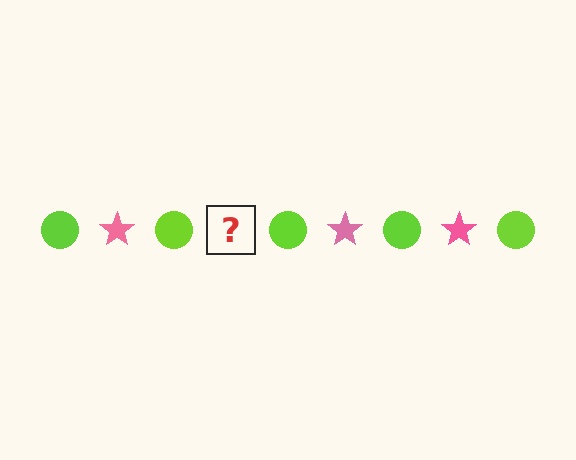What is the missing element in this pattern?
The missing element is a pink star.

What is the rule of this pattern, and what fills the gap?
The rule is that the pattern alternates between lime circle and pink star. The gap should be filled with a pink star.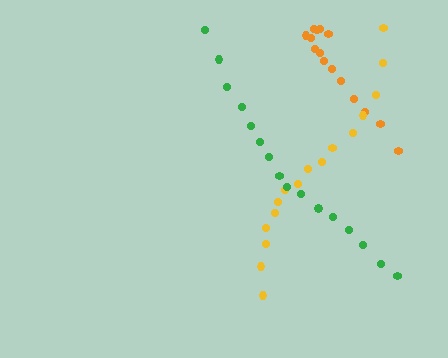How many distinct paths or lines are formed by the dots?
There are 3 distinct paths.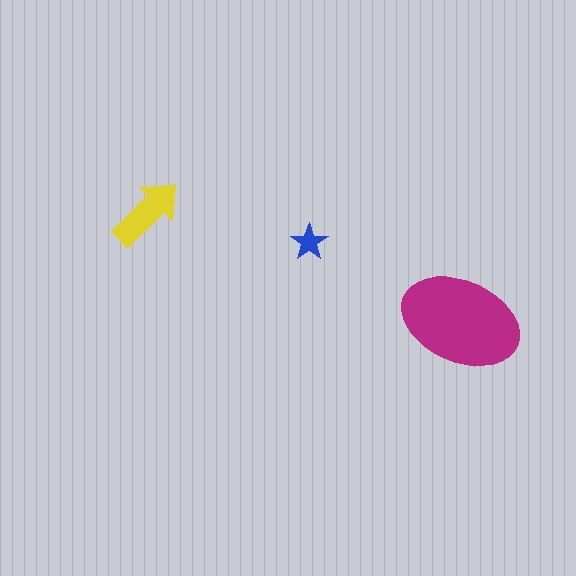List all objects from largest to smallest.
The magenta ellipse, the yellow arrow, the blue star.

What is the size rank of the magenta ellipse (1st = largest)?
1st.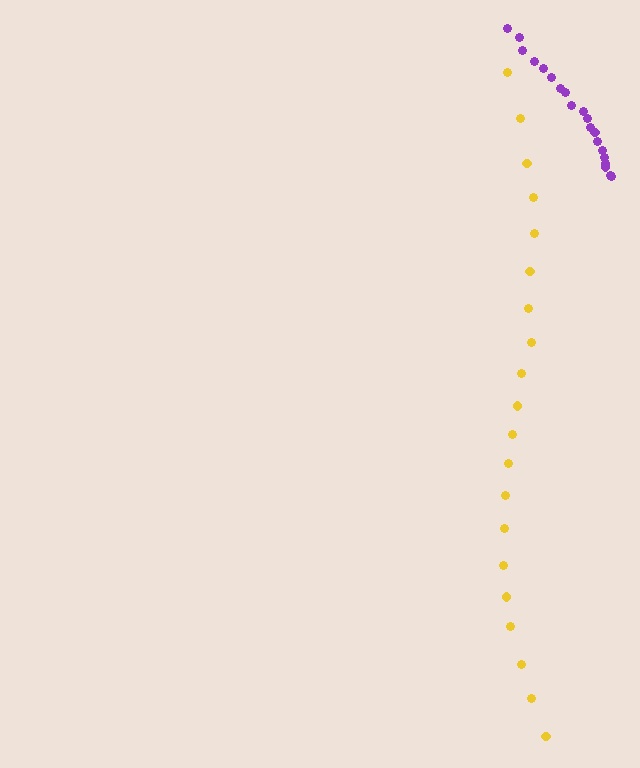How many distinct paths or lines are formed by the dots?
There are 2 distinct paths.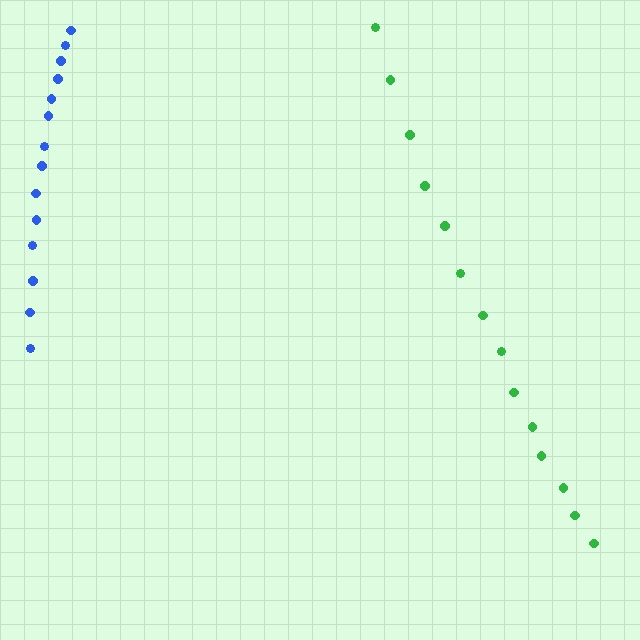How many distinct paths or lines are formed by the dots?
There are 2 distinct paths.